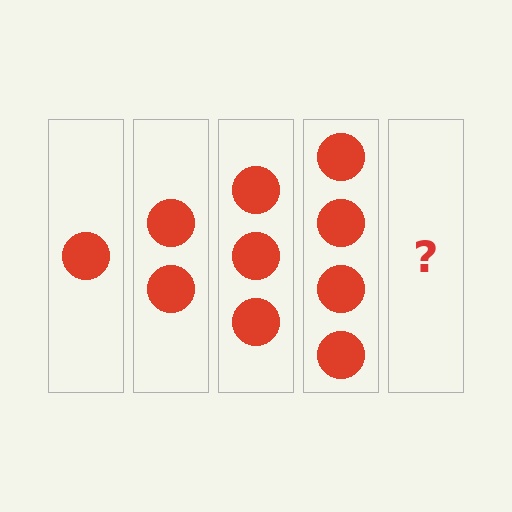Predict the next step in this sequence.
The next step is 5 circles.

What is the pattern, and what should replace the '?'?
The pattern is that each step adds one more circle. The '?' should be 5 circles.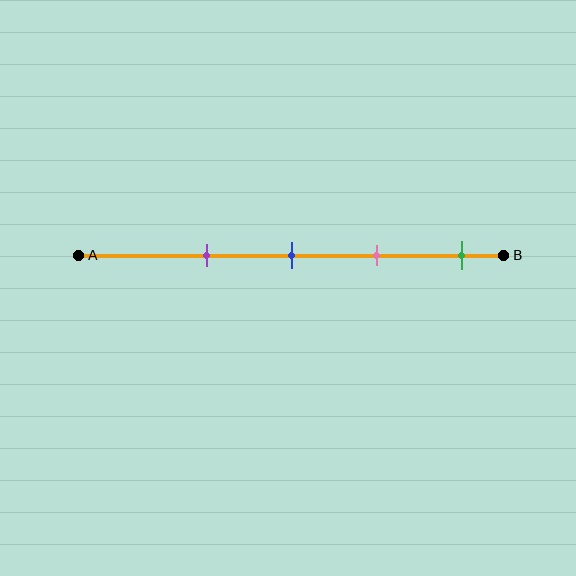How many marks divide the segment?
There are 4 marks dividing the segment.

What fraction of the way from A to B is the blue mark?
The blue mark is approximately 50% (0.5) of the way from A to B.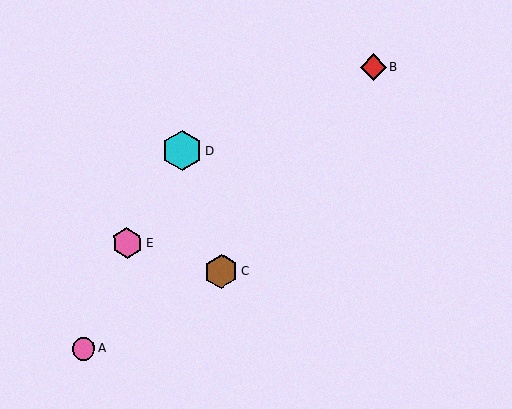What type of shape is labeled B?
Shape B is a red diamond.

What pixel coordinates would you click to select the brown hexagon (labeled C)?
Click at (221, 271) to select the brown hexagon C.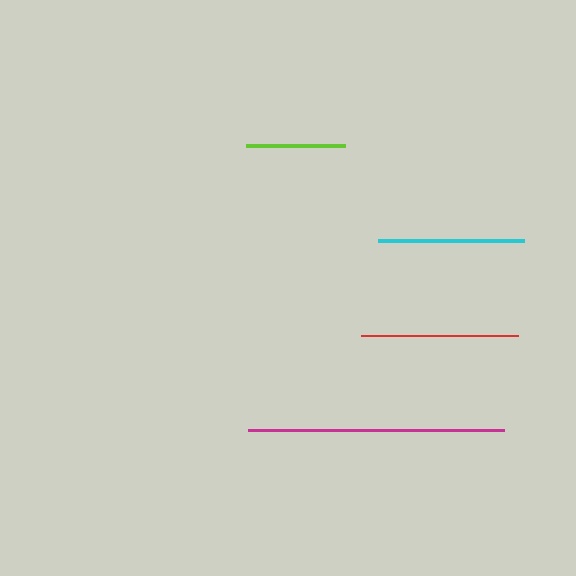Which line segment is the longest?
The magenta line is the longest at approximately 256 pixels.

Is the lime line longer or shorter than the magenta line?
The magenta line is longer than the lime line.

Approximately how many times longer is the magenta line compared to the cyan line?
The magenta line is approximately 1.7 times the length of the cyan line.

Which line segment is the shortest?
The lime line is the shortest at approximately 99 pixels.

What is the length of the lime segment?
The lime segment is approximately 99 pixels long.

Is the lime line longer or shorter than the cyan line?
The cyan line is longer than the lime line.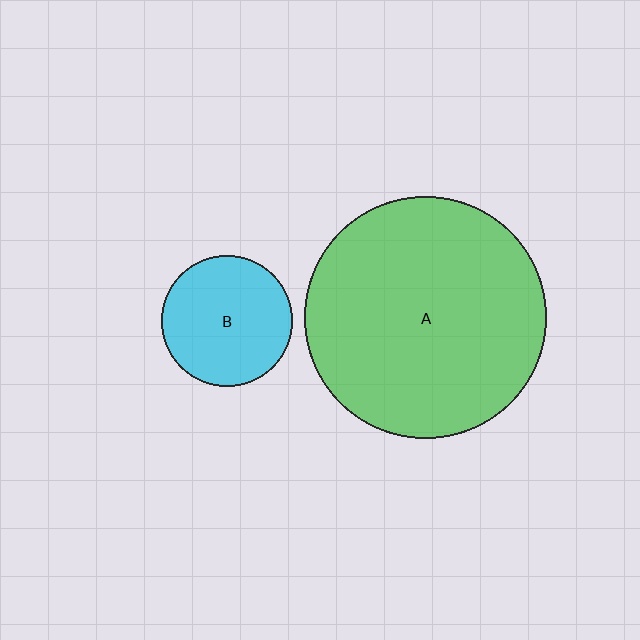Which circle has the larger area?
Circle A (green).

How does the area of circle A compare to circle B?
Approximately 3.4 times.